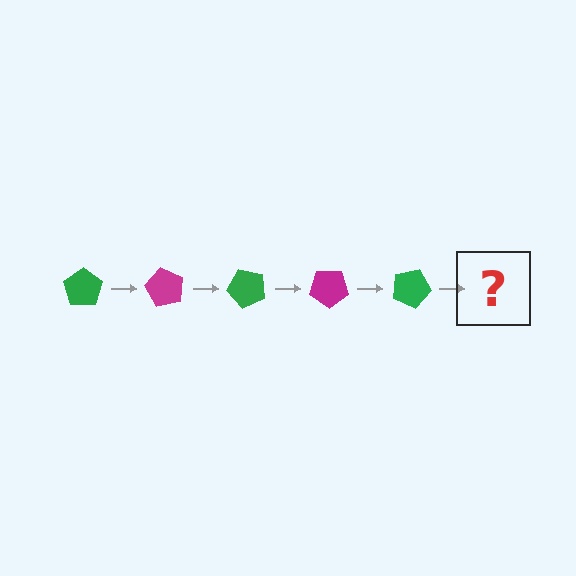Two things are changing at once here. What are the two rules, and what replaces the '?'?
The two rules are that it rotates 60 degrees each step and the color cycles through green and magenta. The '?' should be a magenta pentagon, rotated 300 degrees from the start.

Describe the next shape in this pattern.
It should be a magenta pentagon, rotated 300 degrees from the start.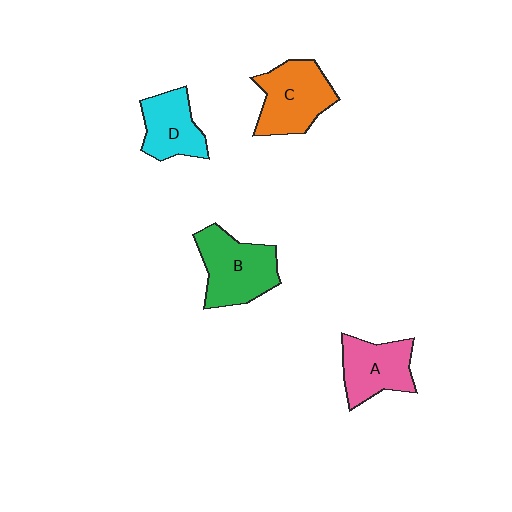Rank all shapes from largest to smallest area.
From largest to smallest: B (green), C (orange), A (pink), D (cyan).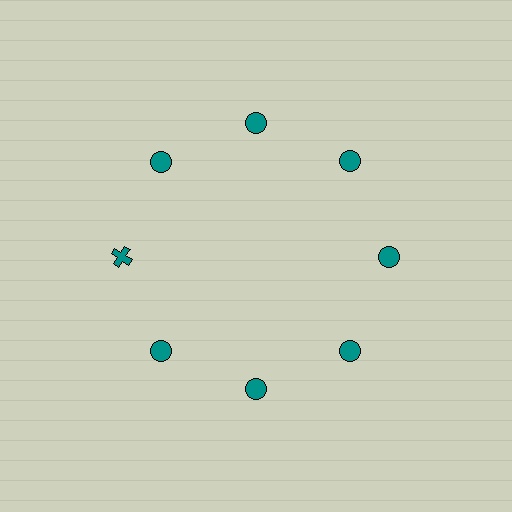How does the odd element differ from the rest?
It has a different shape: cross instead of circle.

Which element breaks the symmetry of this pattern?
The teal cross at roughly the 9 o'clock position breaks the symmetry. All other shapes are teal circles.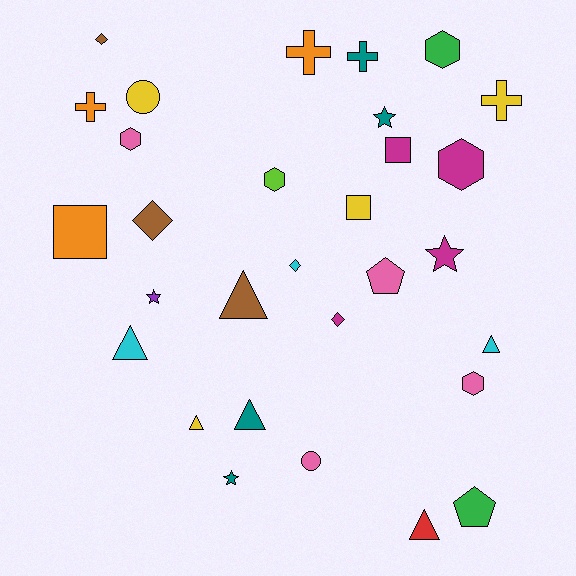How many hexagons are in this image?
There are 5 hexagons.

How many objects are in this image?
There are 30 objects.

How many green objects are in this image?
There are 2 green objects.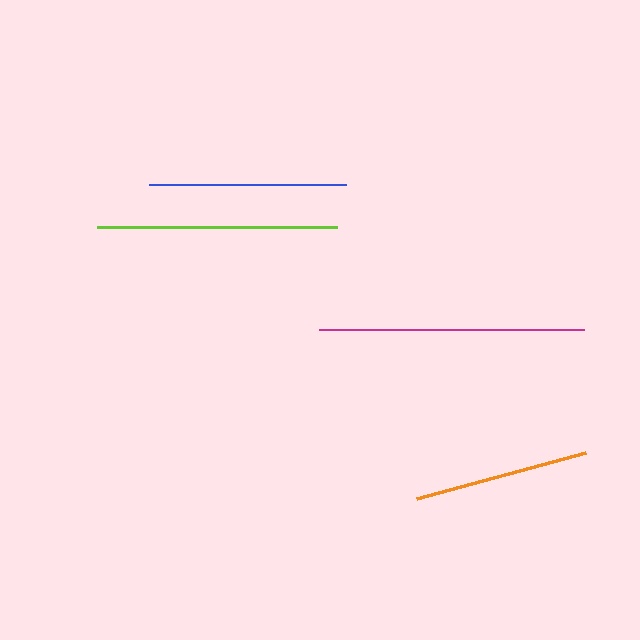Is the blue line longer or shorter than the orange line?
The blue line is longer than the orange line.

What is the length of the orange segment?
The orange segment is approximately 174 pixels long.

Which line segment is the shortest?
The orange line is the shortest at approximately 174 pixels.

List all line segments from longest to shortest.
From longest to shortest: magenta, lime, blue, orange.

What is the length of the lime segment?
The lime segment is approximately 239 pixels long.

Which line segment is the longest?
The magenta line is the longest at approximately 265 pixels.